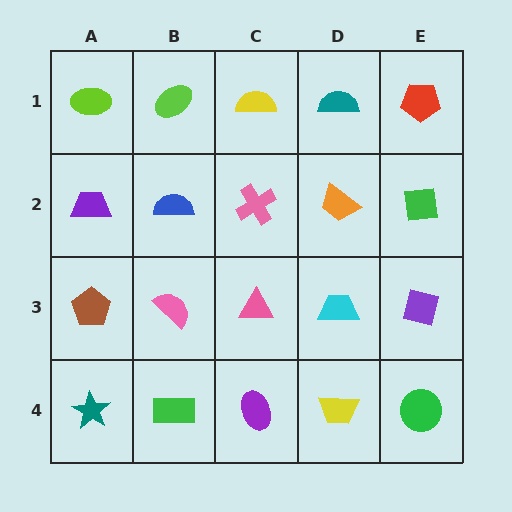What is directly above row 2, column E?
A red pentagon.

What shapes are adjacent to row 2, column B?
A lime ellipse (row 1, column B), a pink semicircle (row 3, column B), a purple trapezoid (row 2, column A), a pink cross (row 2, column C).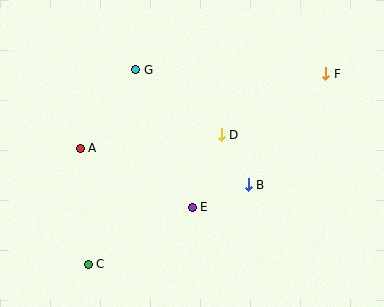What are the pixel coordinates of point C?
Point C is at (88, 264).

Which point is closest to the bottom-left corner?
Point C is closest to the bottom-left corner.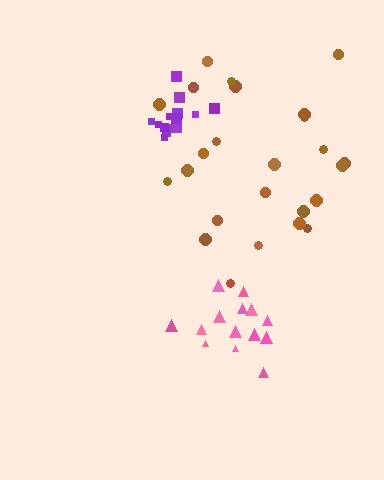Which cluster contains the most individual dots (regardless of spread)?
Brown (25).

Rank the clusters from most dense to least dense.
purple, pink, brown.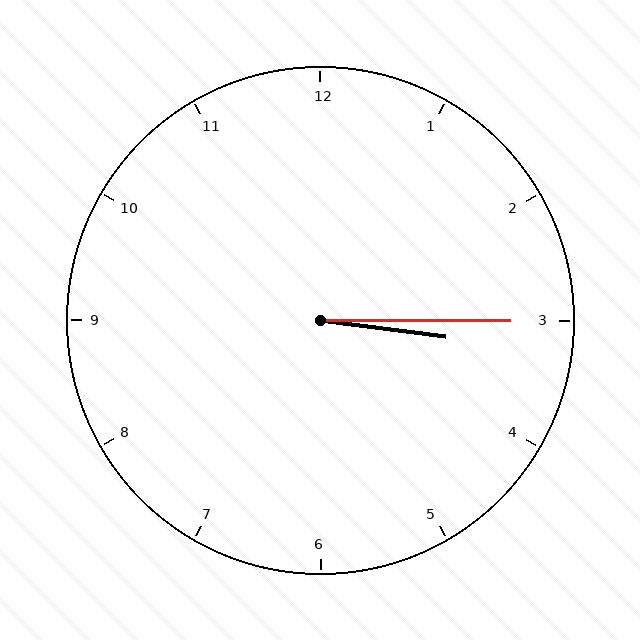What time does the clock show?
3:15.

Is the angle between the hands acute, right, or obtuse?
It is acute.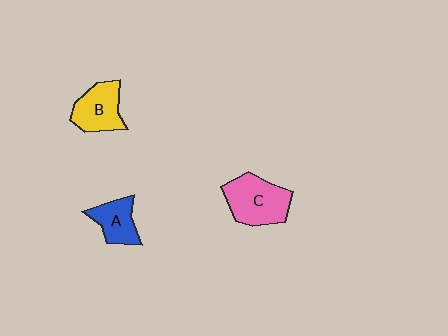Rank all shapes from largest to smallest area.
From largest to smallest: C (pink), B (yellow), A (blue).